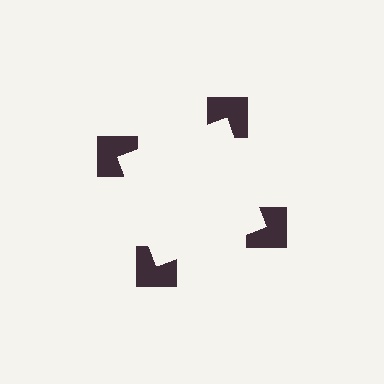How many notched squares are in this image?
There are 4 — one at each vertex of the illusory square.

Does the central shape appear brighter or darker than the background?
It typically appears slightly brighter than the background, even though no actual brightness change is drawn.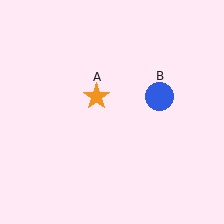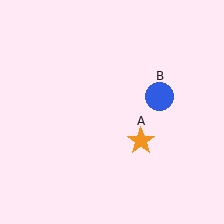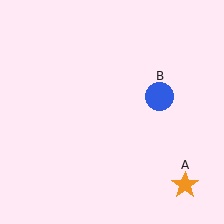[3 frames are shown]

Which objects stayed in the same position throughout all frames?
Blue circle (object B) remained stationary.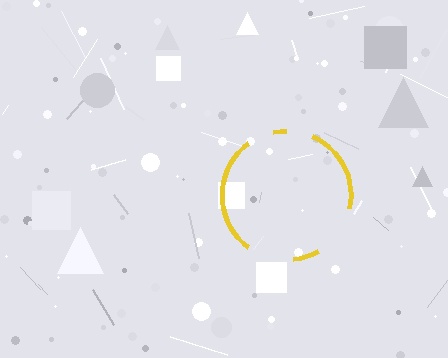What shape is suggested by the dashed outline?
The dashed outline suggests a circle.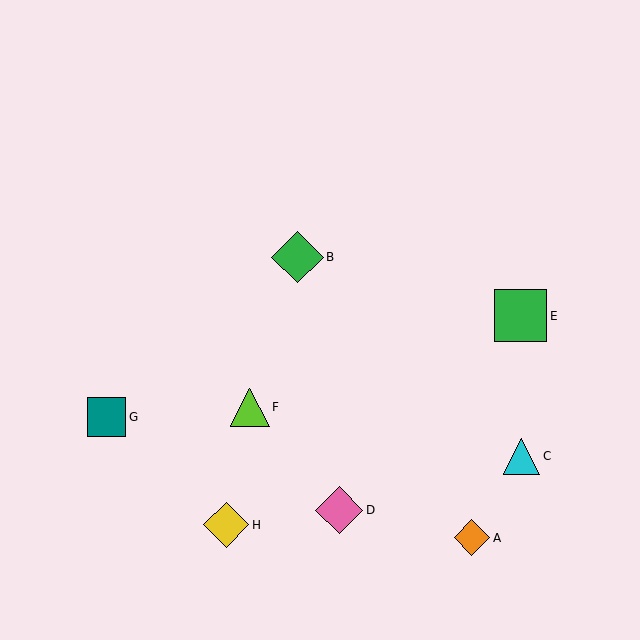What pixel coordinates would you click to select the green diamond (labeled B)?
Click at (298, 257) to select the green diamond B.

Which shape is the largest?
The green square (labeled E) is the largest.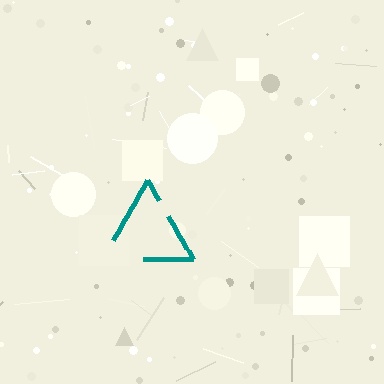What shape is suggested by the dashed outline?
The dashed outline suggests a triangle.